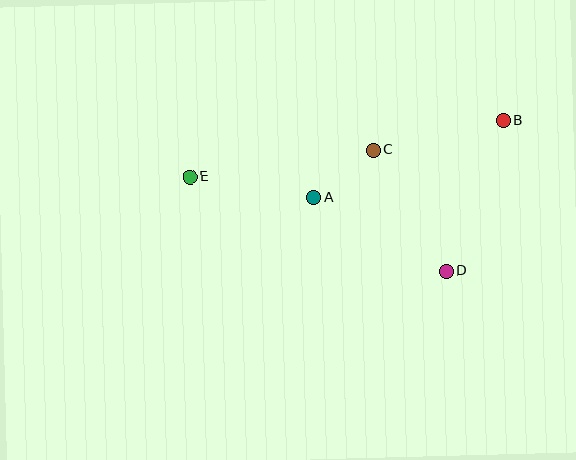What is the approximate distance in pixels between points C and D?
The distance between C and D is approximately 141 pixels.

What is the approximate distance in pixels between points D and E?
The distance between D and E is approximately 273 pixels.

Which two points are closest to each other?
Points A and C are closest to each other.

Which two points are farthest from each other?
Points B and E are farthest from each other.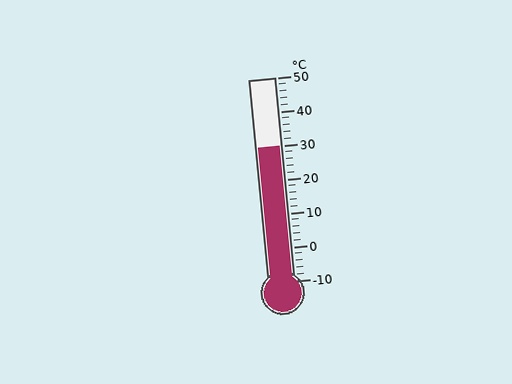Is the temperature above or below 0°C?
The temperature is above 0°C.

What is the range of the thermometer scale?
The thermometer scale ranges from -10°C to 50°C.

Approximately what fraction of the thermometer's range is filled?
The thermometer is filled to approximately 65% of its range.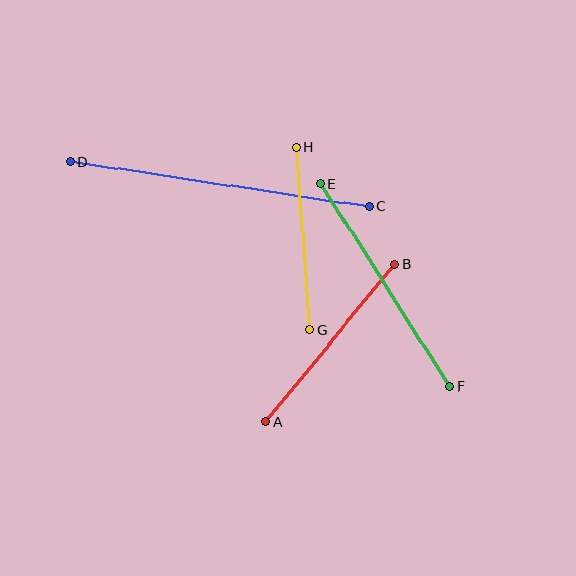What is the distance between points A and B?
The distance is approximately 203 pixels.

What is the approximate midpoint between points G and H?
The midpoint is at approximately (303, 238) pixels.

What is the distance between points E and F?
The distance is approximately 241 pixels.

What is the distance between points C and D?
The distance is approximately 303 pixels.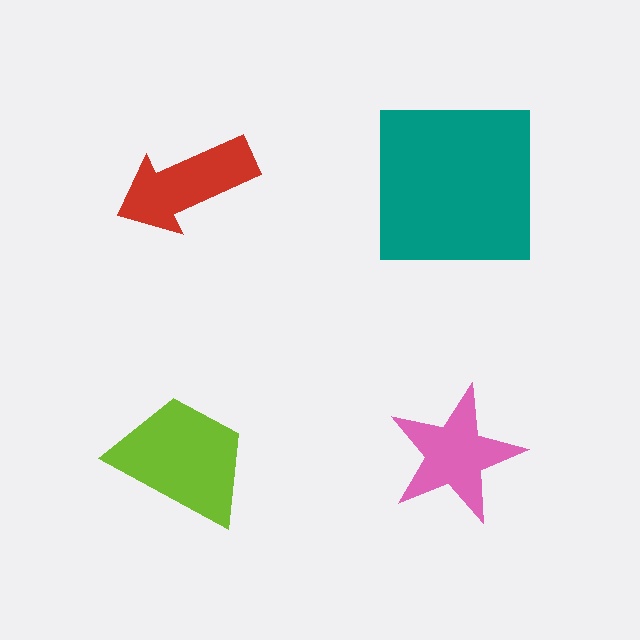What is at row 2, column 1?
A lime trapezoid.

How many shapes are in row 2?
2 shapes.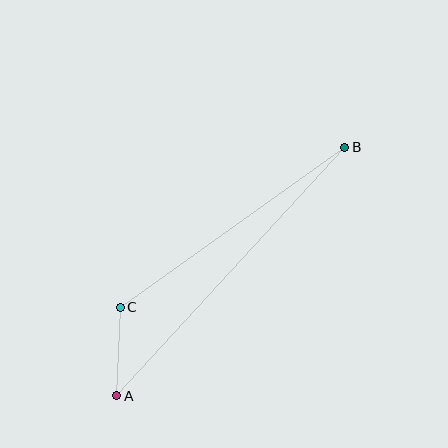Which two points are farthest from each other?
Points A and B are farthest from each other.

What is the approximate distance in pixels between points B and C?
The distance between B and C is approximately 276 pixels.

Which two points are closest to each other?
Points A and C are closest to each other.